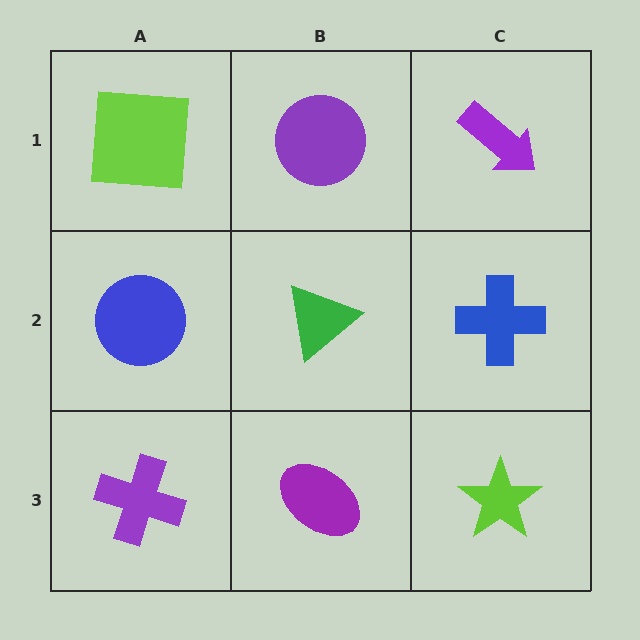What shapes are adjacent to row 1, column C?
A blue cross (row 2, column C), a purple circle (row 1, column B).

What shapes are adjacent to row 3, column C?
A blue cross (row 2, column C), a purple ellipse (row 3, column B).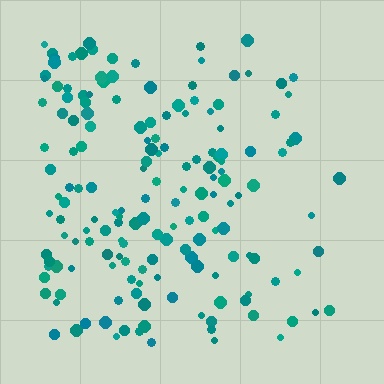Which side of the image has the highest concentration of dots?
The left.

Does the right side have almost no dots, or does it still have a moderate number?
Still a moderate number, just noticeably fewer than the left.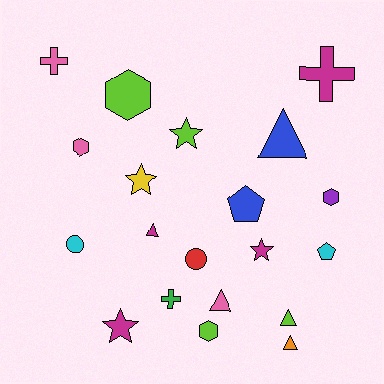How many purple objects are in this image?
There is 1 purple object.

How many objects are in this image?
There are 20 objects.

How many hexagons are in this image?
There are 4 hexagons.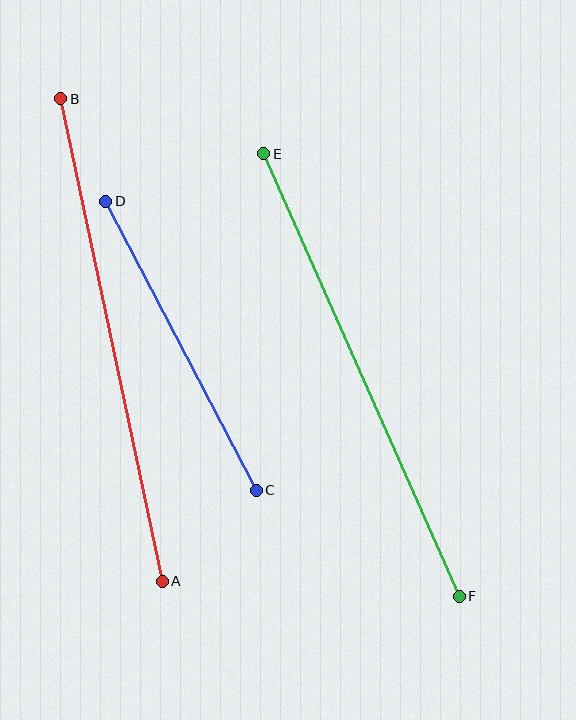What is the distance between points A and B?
The distance is approximately 493 pixels.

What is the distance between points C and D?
The distance is approximately 326 pixels.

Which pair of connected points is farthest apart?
Points A and B are farthest apart.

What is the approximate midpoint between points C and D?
The midpoint is at approximately (181, 346) pixels.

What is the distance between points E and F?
The distance is approximately 484 pixels.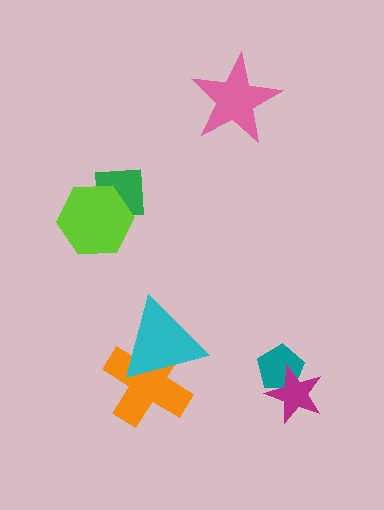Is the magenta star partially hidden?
No, no other shape covers it.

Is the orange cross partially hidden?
Yes, it is partially covered by another shape.